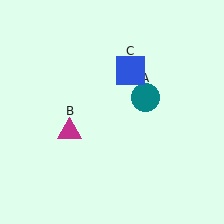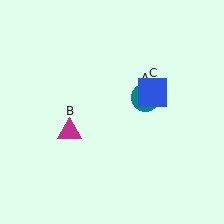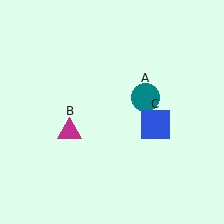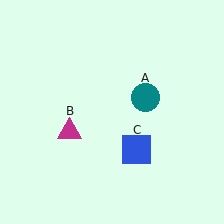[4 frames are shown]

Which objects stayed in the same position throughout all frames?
Teal circle (object A) and magenta triangle (object B) remained stationary.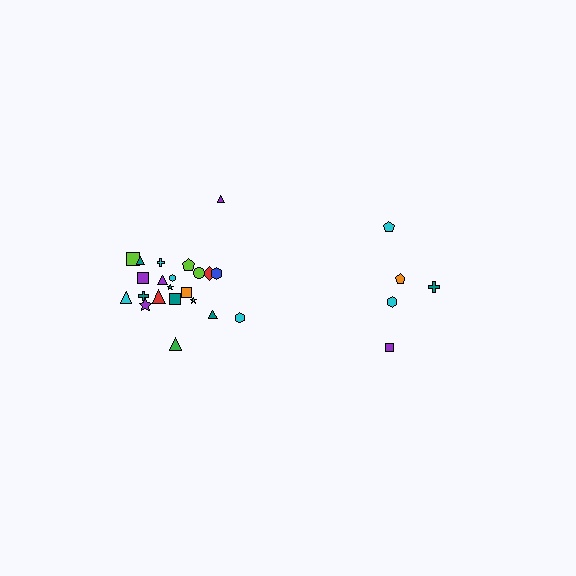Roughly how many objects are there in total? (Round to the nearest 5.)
Roughly 25 objects in total.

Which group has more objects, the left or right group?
The left group.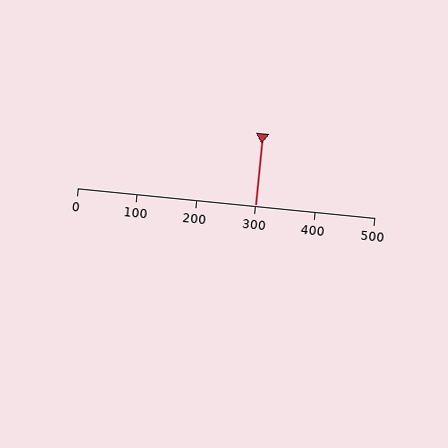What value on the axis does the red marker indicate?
The marker indicates approximately 300.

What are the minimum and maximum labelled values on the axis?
The axis runs from 0 to 500.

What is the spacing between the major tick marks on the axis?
The major ticks are spaced 100 apart.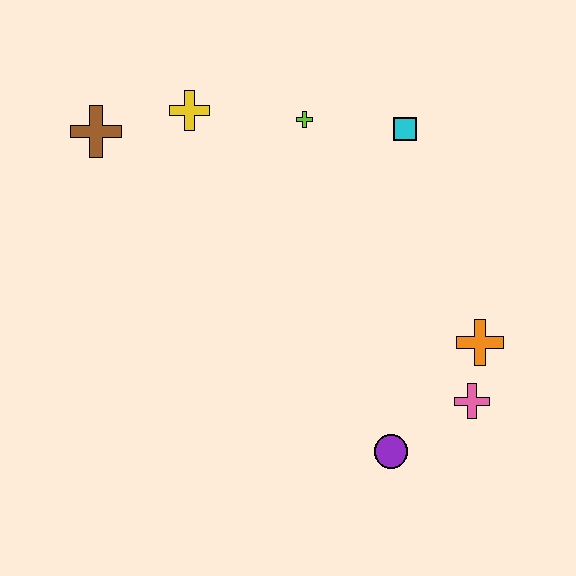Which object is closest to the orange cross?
The pink cross is closest to the orange cross.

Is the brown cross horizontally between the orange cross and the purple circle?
No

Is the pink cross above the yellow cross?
No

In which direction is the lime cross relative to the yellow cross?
The lime cross is to the right of the yellow cross.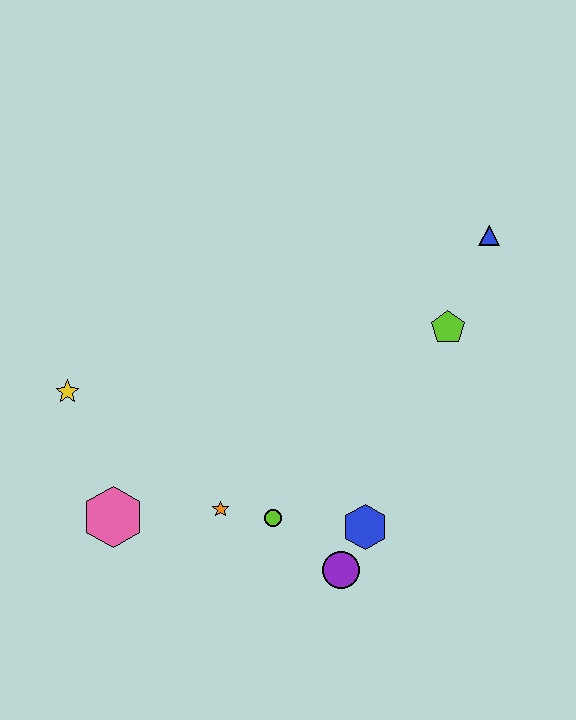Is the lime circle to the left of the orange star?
No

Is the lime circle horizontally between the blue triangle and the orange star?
Yes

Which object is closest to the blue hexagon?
The purple circle is closest to the blue hexagon.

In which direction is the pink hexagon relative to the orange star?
The pink hexagon is to the left of the orange star.